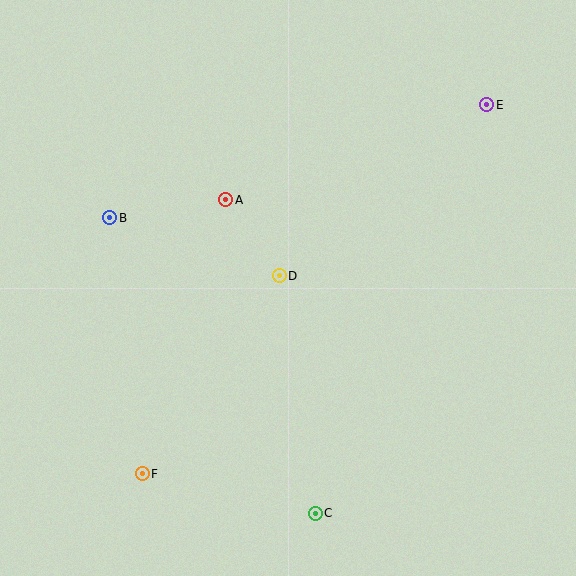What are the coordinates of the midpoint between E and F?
The midpoint between E and F is at (315, 289).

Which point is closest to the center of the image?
Point D at (279, 276) is closest to the center.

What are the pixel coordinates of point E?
Point E is at (487, 105).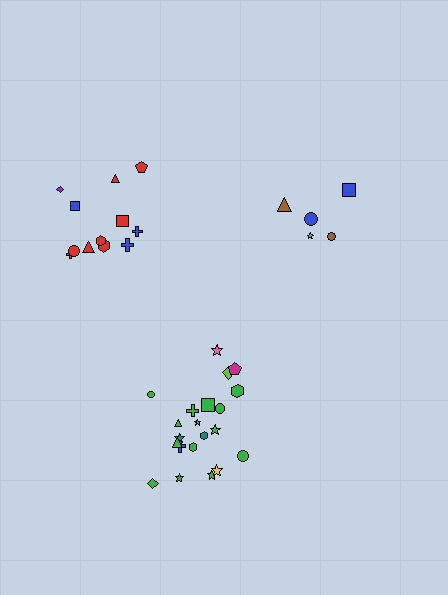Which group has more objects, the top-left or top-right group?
The top-left group.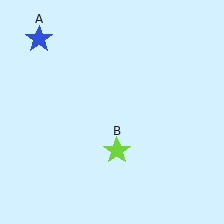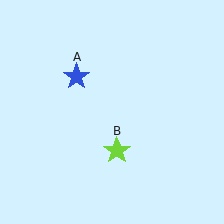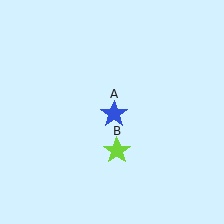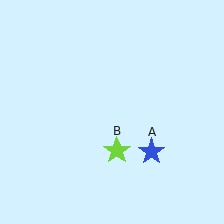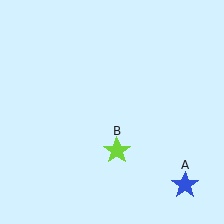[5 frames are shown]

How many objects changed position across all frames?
1 object changed position: blue star (object A).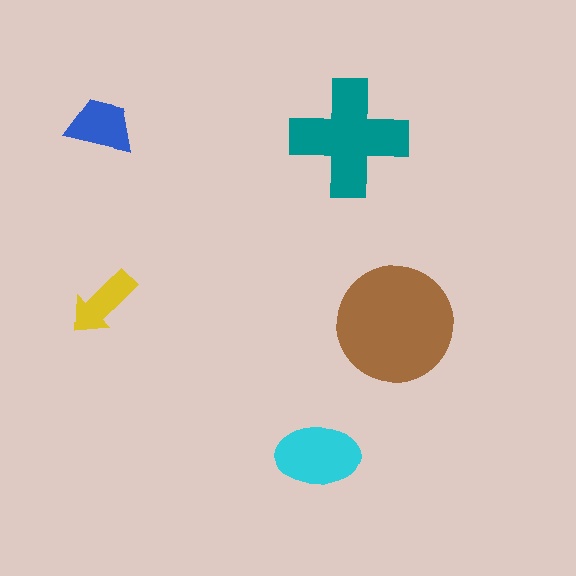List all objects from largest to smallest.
The brown circle, the teal cross, the cyan ellipse, the blue trapezoid, the yellow arrow.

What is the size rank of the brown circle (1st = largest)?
1st.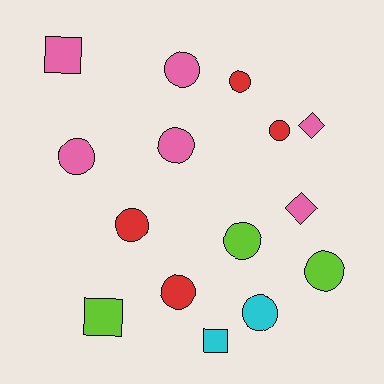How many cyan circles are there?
There is 1 cyan circle.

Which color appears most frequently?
Pink, with 6 objects.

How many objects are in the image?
There are 15 objects.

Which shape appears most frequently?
Circle, with 10 objects.